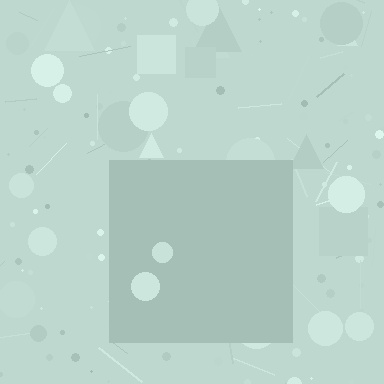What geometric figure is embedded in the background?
A square is embedded in the background.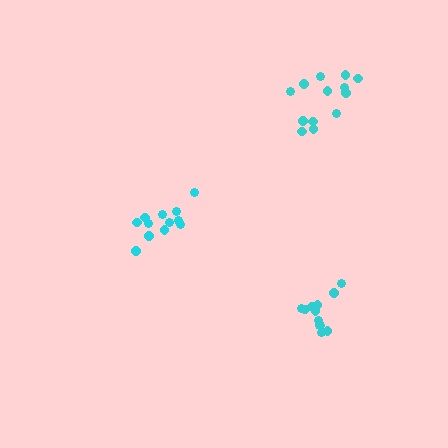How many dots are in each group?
Group 1: 13 dots, Group 2: 12 dots, Group 3: 12 dots (37 total).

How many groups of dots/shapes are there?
There are 3 groups.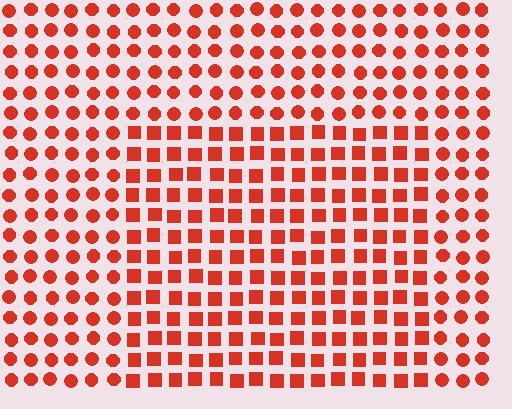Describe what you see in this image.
The image is filled with small red elements arranged in a uniform grid. A rectangle-shaped region contains squares, while the surrounding area contains circles. The boundary is defined purely by the change in element shape.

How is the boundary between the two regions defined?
The boundary is defined by a change in element shape: squares inside vs. circles outside. All elements share the same color and spacing.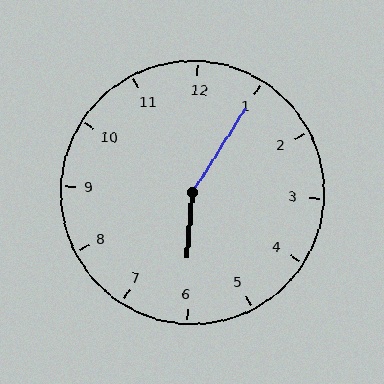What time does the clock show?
6:05.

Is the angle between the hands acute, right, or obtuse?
It is obtuse.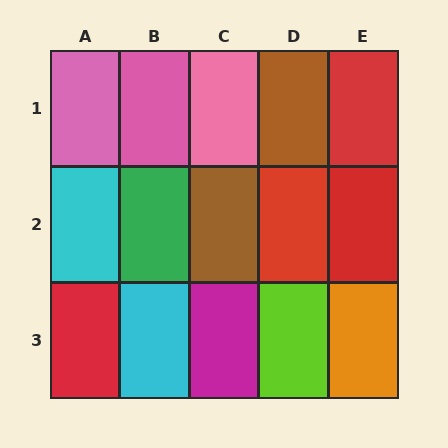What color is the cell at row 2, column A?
Cyan.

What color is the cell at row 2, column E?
Red.